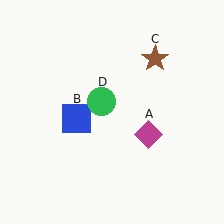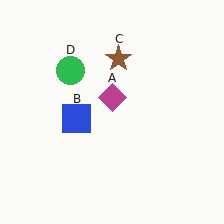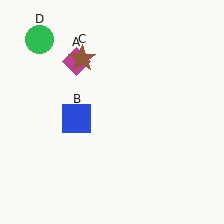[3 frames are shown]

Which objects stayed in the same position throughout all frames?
Blue square (object B) remained stationary.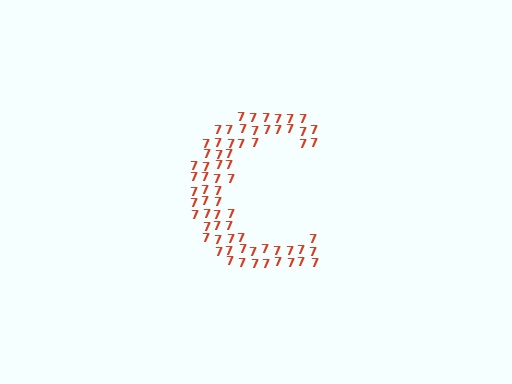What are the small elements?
The small elements are digit 7's.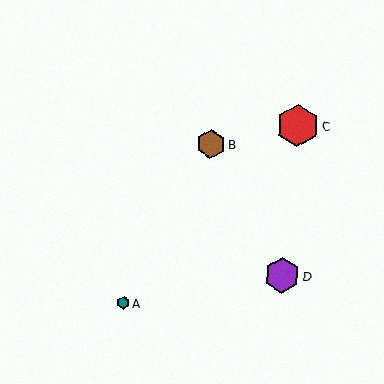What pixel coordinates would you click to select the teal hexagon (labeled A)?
Click at (124, 303) to select the teal hexagon A.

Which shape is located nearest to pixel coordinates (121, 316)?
The teal hexagon (labeled A) at (124, 303) is nearest to that location.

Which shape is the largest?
The red hexagon (labeled C) is the largest.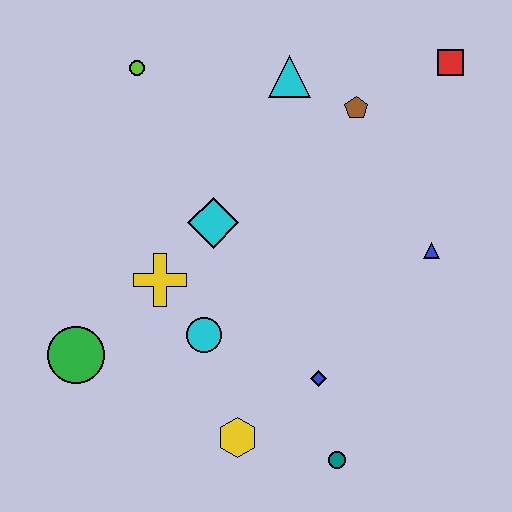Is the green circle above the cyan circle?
No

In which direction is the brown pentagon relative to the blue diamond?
The brown pentagon is above the blue diamond.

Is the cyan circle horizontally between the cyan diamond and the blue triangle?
No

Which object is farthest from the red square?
The green circle is farthest from the red square.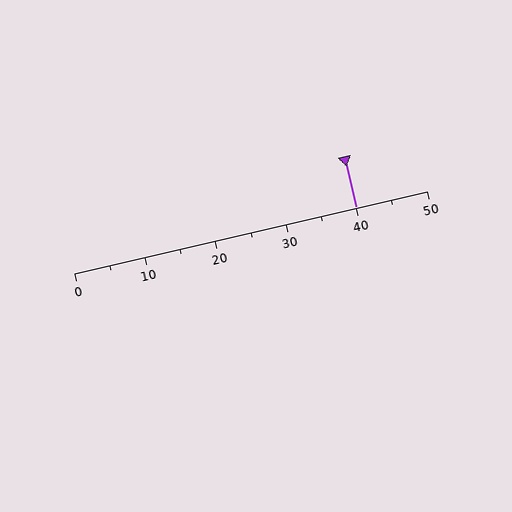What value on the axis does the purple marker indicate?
The marker indicates approximately 40.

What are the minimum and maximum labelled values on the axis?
The axis runs from 0 to 50.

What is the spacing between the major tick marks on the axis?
The major ticks are spaced 10 apart.